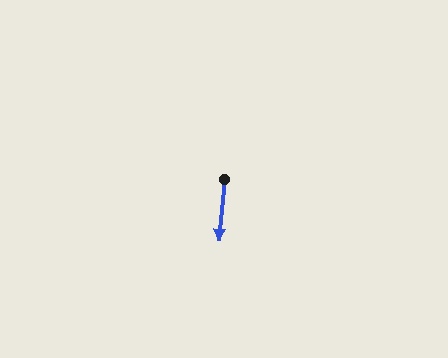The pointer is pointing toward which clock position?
Roughly 6 o'clock.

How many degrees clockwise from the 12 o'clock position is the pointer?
Approximately 185 degrees.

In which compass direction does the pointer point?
South.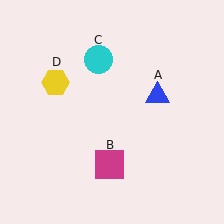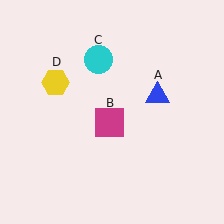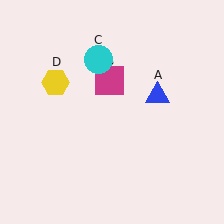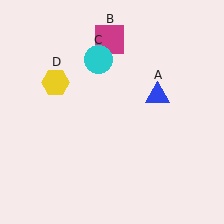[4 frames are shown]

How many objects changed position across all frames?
1 object changed position: magenta square (object B).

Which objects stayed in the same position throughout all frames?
Blue triangle (object A) and cyan circle (object C) and yellow hexagon (object D) remained stationary.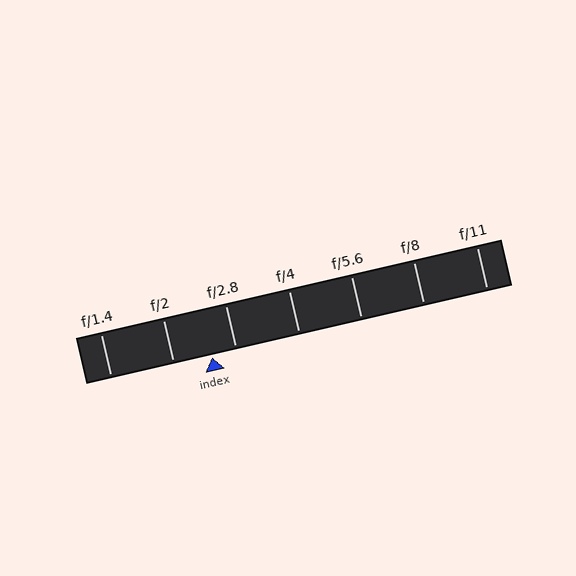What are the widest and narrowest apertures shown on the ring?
The widest aperture shown is f/1.4 and the narrowest is f/11.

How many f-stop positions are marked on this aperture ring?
There are 7 f-stop positions marked.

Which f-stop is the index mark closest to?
The index mark is closest to f/2.8.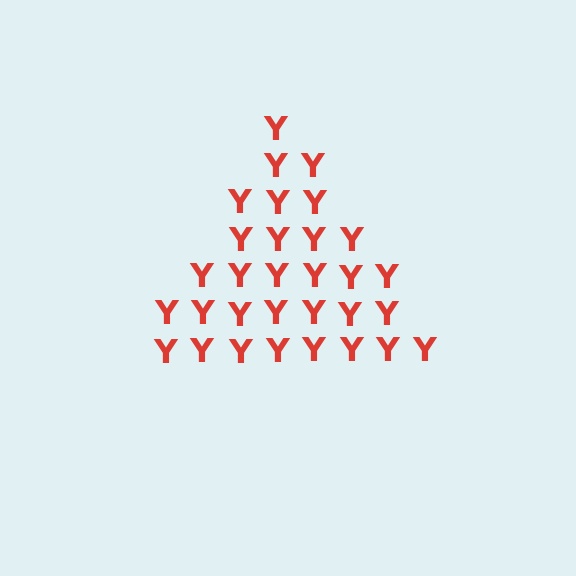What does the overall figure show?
The overall figure shows a triangle.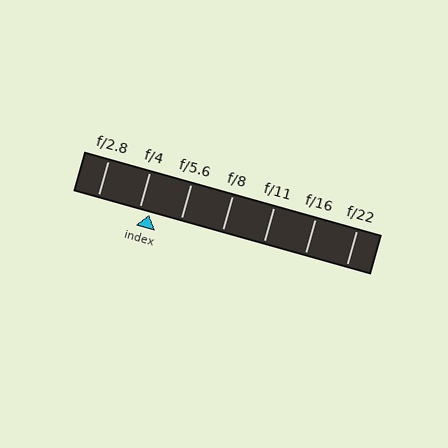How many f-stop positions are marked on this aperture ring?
There are 7 f-stop positions marked.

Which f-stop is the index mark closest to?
The index mark is closest to f/4.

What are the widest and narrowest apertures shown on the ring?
The widest aperture shown is f/2.8 and the narrowest is f/22.